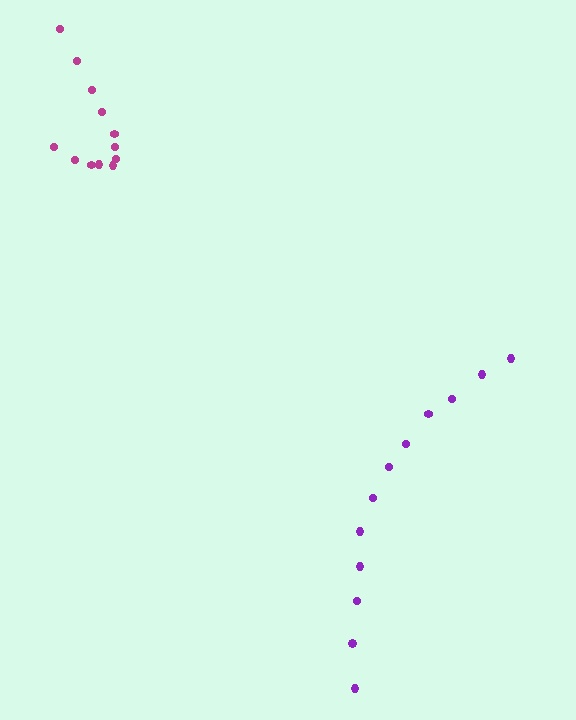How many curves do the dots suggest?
There are 2 distinct paths.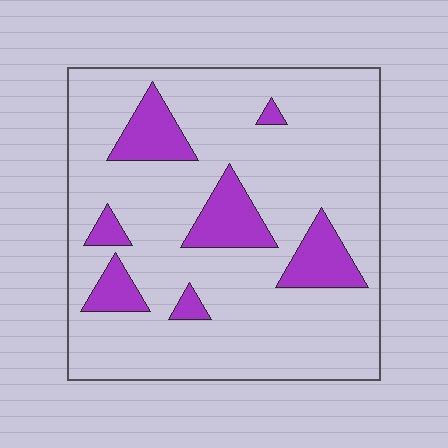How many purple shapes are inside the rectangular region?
7.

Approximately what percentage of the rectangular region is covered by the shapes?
Approximately 15%.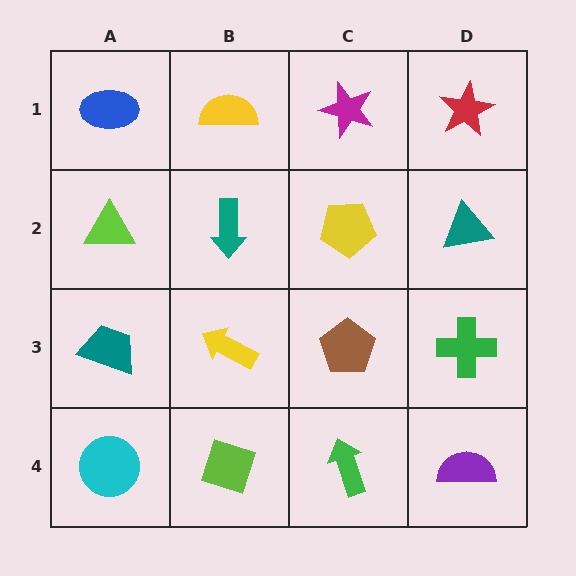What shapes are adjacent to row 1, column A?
A lime triangle (row 2, column A), a yellow semicircle (row 1, column B).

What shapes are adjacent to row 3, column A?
A lime triangle (row 2, column A), a cyan circle (row 4, column A), a yellow arrow (row 3, column B).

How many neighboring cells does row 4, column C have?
3.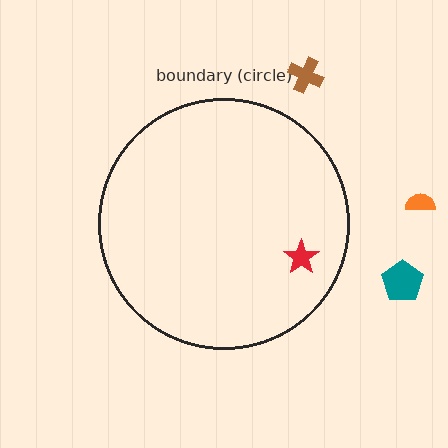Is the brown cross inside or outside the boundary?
Outside.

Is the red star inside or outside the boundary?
Inside.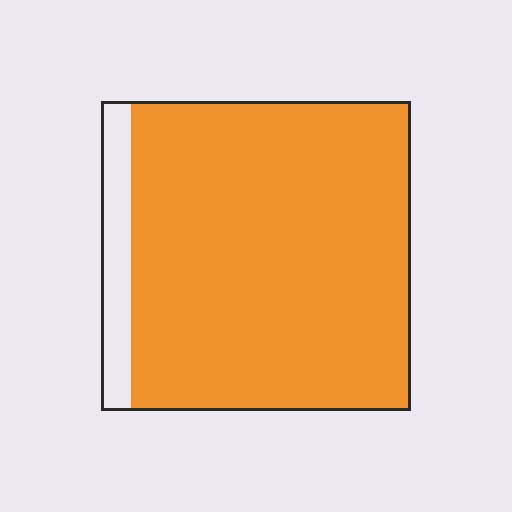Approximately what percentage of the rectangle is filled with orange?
Approximately 90%.